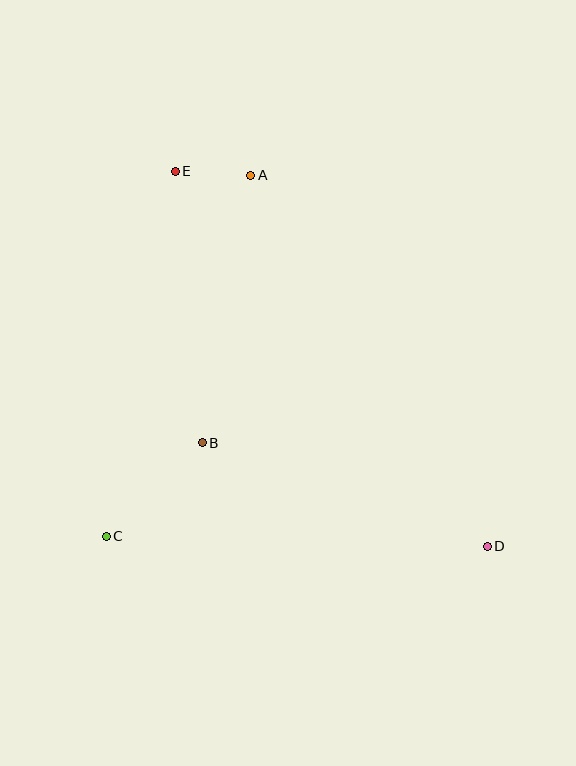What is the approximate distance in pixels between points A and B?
The distance between A and B is approximately 272 pixels.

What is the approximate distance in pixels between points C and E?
The distance between C and E is approximately 371 pixels.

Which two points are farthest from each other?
Points D and E are farthest from each other.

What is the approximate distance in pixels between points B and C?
The distance between B and C is approximately 134 pixels.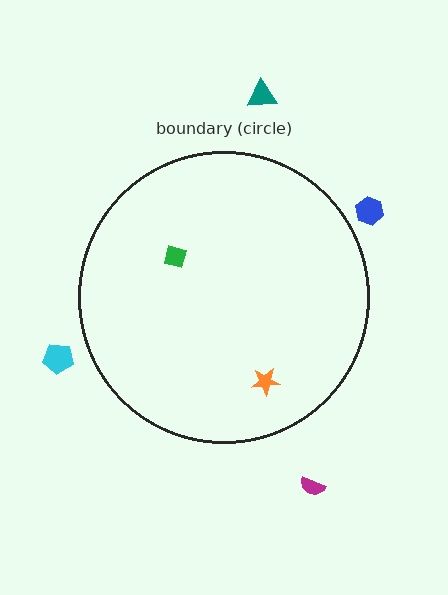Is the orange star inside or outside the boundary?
Inside.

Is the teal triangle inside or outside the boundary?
Outside.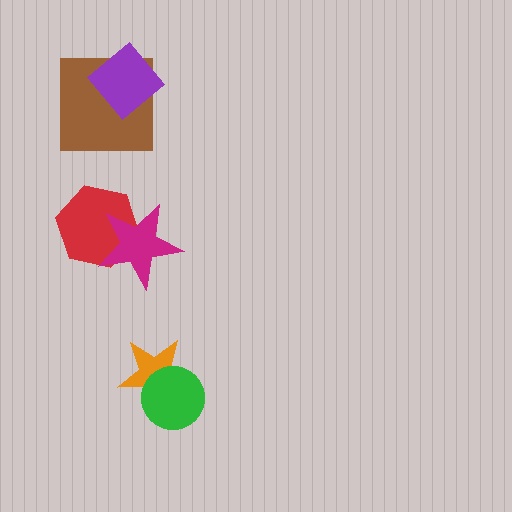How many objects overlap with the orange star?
1 object overlaps with the orange star.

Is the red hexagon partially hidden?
Yes, it is partially covered by another shape.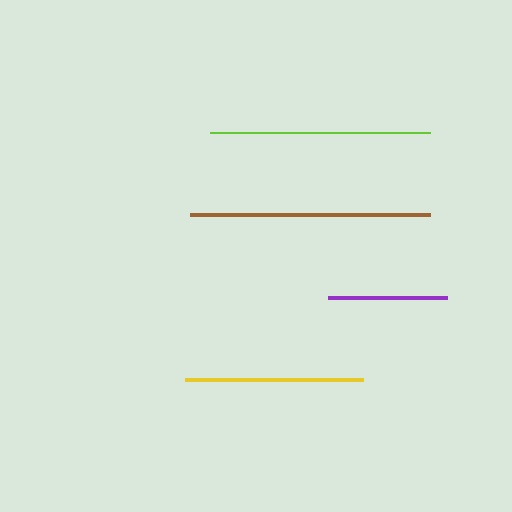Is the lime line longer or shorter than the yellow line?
The lime line is longer than the yellow line.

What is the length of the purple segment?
The purple segment is approximately 119 pixels long.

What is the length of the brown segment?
The brown segment is approximately 241 pixels long.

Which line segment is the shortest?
The purple line is the shortest at approximately 119 pixels.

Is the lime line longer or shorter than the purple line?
The lime line is longer than the purple line.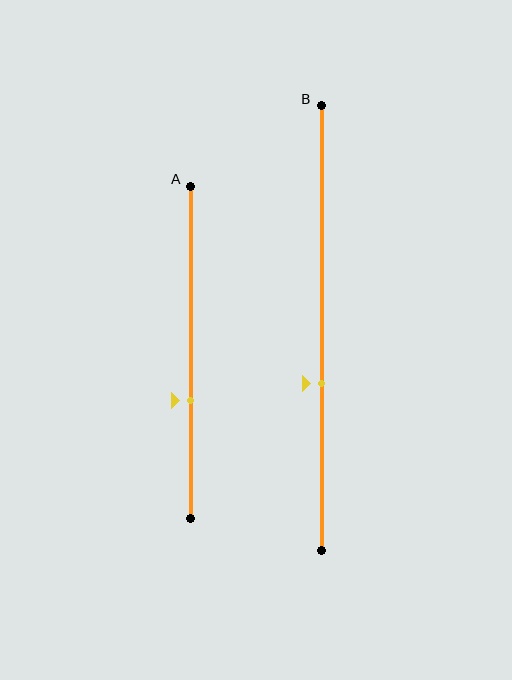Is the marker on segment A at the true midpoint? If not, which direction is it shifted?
No, the marker on segment A is shifted downward by about 14% of the segment length.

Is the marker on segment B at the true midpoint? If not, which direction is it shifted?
No, the marker on segment B is shifted downward by about 12% of the segment length.